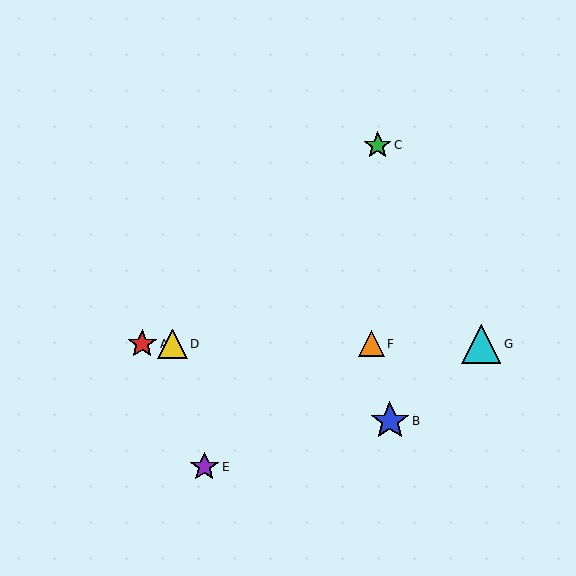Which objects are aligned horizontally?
Objects A, D, F, G are aligned horizontally.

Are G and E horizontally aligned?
No, G is at y≈344 and E is at y≈467.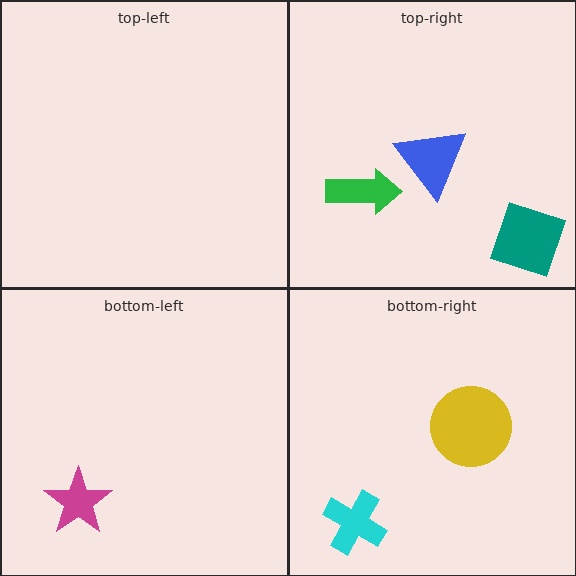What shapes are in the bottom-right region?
The cyan cross, the yellow circle.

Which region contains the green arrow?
The top-right region.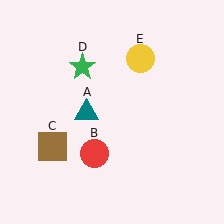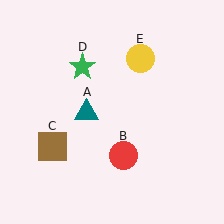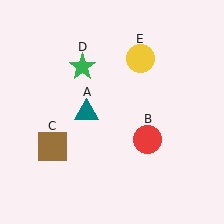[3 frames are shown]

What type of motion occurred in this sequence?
The red circle (object B) rotated counterclockwise around the center of the scene.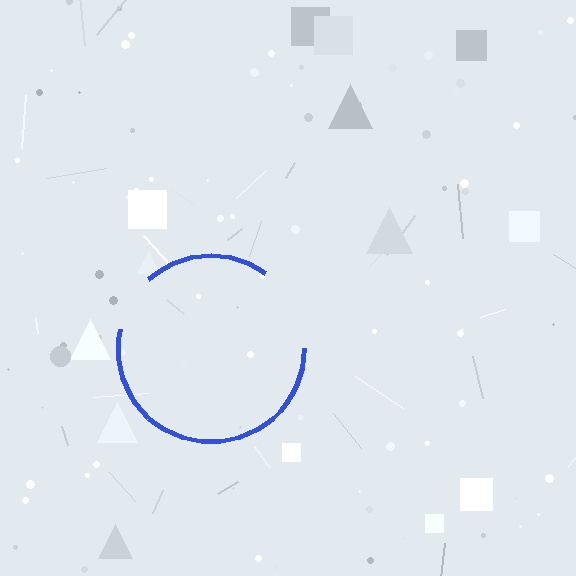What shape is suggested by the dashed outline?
The dashed outline suggests a circle.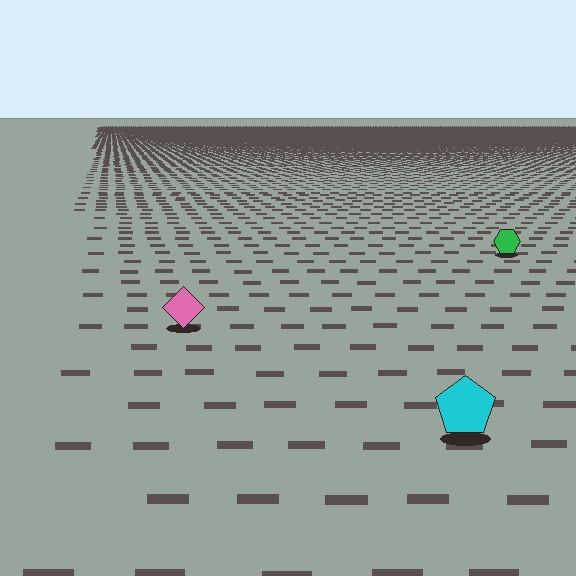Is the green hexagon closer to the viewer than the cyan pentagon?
No. The cyan pentagon is closer — you can tell from the texture gradient: the ground texture is coarser near it.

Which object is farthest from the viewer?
The green hexagon is farthest from the viewer. It appears smaller and the ground texture around it is denser.